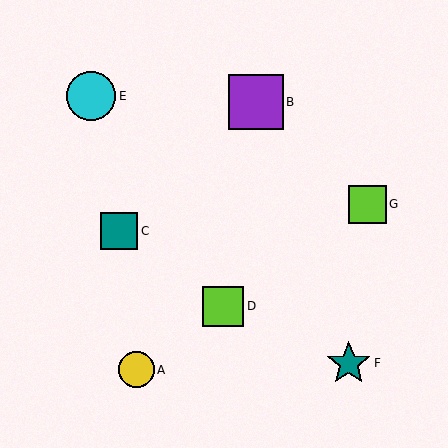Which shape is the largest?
The purple square (labeled B) is the largest.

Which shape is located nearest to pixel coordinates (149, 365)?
The yellow circle (labeled A) at (136, 370) is nearest to that location.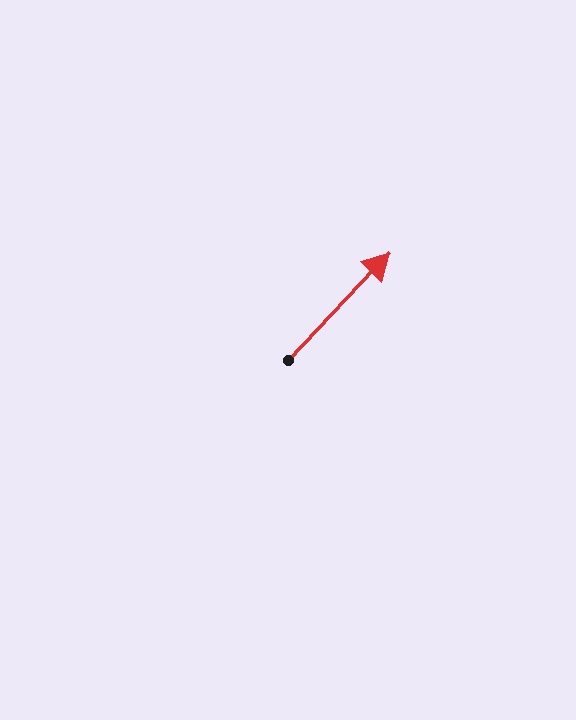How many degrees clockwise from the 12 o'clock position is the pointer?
Approximately 43 degrees.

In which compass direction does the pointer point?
Northeast.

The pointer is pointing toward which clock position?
Roughly 1 o'clock.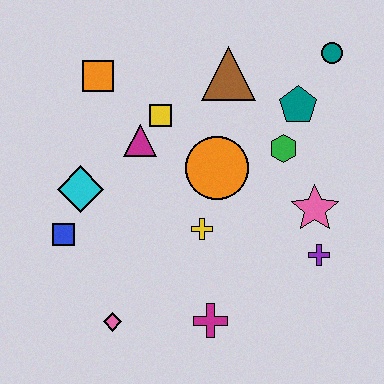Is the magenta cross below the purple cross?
Yes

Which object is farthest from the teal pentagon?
The pink diamond is farthest from the teal pentagon.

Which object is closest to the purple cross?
The pink star is closest to the purple cross.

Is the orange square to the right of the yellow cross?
No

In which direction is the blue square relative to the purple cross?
The blue square is to the left of the purple cross.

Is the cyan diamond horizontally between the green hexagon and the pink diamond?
No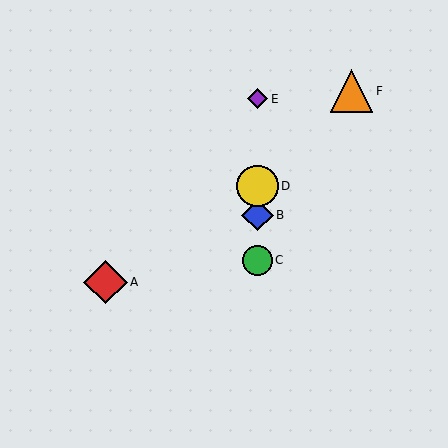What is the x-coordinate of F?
Object F is at x≈351.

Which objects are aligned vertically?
Objects B, C, D, E are aligned vertically.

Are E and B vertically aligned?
Yes, both are at x≈257.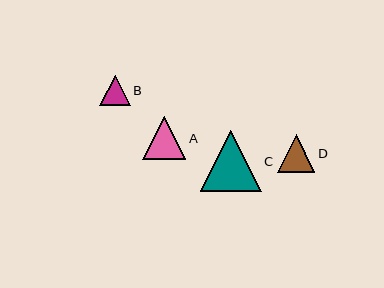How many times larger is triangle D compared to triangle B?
Triangle D is approximately 1.2 times the size of triangle B.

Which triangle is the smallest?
Triangle B is the smallest with a size of approximately 31 pixels.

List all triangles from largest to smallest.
From largest to smallest: C, A, D, B.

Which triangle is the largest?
Triangle C is the largest with a size of approximately 61 pixels.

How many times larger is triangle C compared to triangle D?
Triangle C is approximately 1.6 times the size of triangle D.